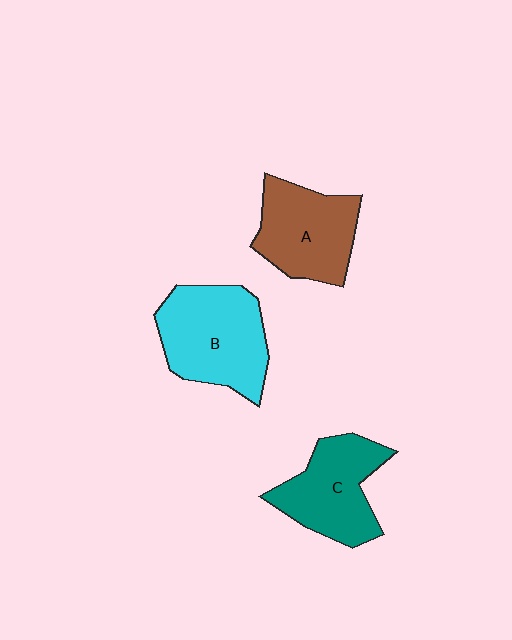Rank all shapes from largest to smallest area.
From largest to smallest: B (cyan), A (brown), C (teal).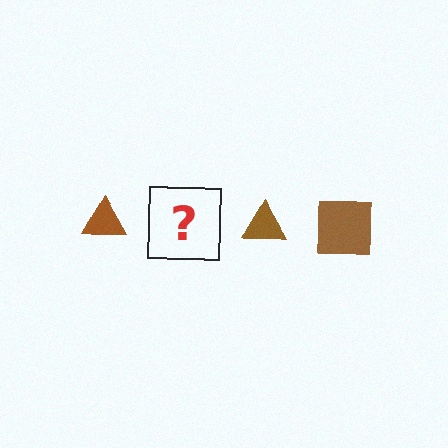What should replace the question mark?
The question mark should be replaced with a brown square.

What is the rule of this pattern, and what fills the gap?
The rule is that the pattern cycles through triangle, square shapes in brown. The gap should be filled with a brown square.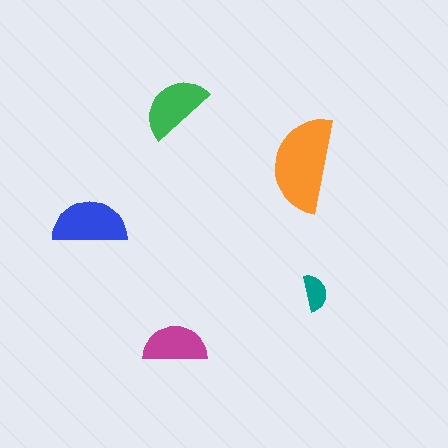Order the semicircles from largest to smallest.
the orange one, the blue one, the green one, the magenta one, the teal one.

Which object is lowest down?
The magenta semicircle is bottommost.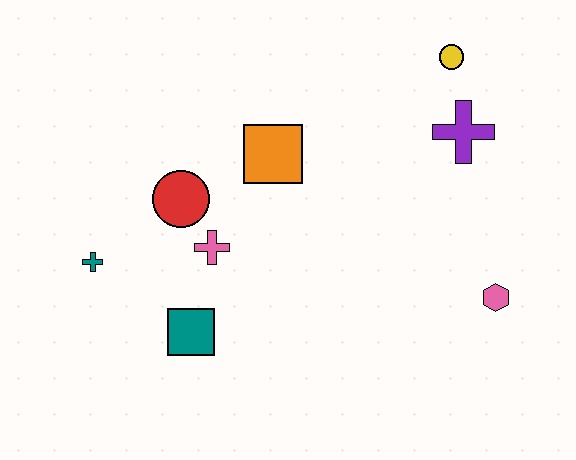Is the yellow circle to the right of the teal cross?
Yes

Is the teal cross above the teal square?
Yes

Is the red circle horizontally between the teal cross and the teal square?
Yes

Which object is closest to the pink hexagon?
The purple cross is closest to the pink hexagon.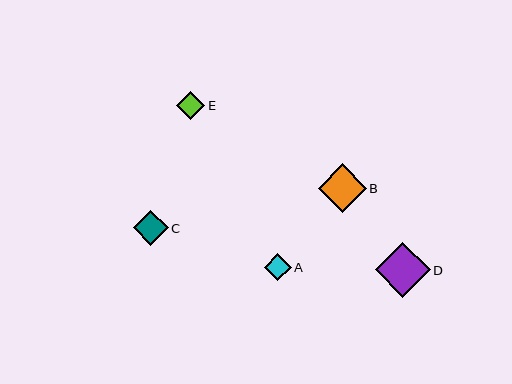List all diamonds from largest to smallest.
From largest to smallest: D, B, C, E, A.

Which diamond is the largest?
Diamond D is the largest with a size of approximately 55 pixels.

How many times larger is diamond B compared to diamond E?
Diamond B is approximately 1.7 times the size of diamond E.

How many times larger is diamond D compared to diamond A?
Diamond D is approximately 2.1 times the size of diamond A.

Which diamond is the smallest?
Diamond A is the smallest with a size of approximately 26 pixels.